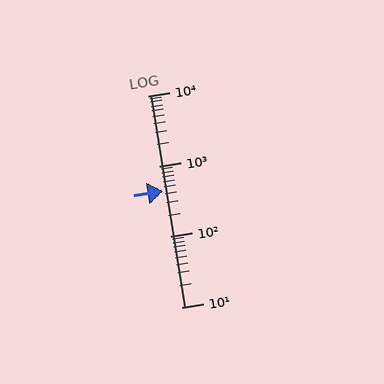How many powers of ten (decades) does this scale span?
The scale spans 3 decades, from 10 to 10000.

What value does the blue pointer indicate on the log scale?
The pointer indicates approximately 440.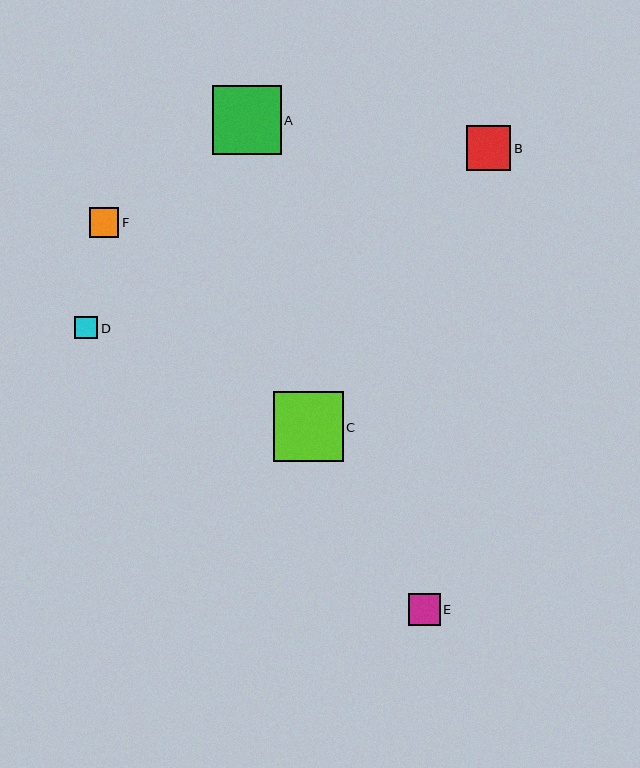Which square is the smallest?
Square D is the smallest with a size of approximately 23 pixels.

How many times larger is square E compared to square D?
Square E is approximately 1.4 times the size of square D.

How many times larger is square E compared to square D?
Square E is approximately 1.4 times the size of square D.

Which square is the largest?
Square C is the largest with a size of approximately 70 pixels.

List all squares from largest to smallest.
From largest to smallest: C, A, B, E, F, D.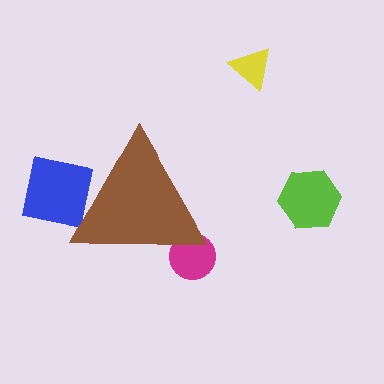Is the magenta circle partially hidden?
Yes, the magenta circle is partially hidden behind the brown triangle.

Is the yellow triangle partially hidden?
No, the yellow triangle is fully visible.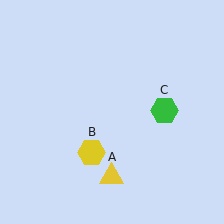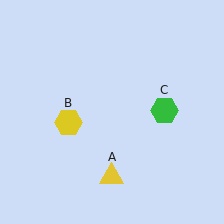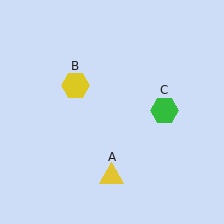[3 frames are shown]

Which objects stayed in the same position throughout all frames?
Yellow triangle (object A) and green hexagon (object C) remained stationary.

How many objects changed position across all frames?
1 object changed position: yellow hexagon (object B).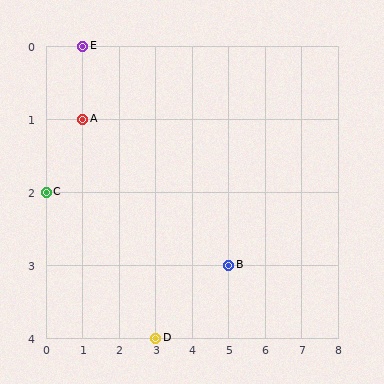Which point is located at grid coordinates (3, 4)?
Point D is at (3, 4).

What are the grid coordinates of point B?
Point B is at grid coordinates (5, 3).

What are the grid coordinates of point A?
Point A is at grid coordinates (1, 1).